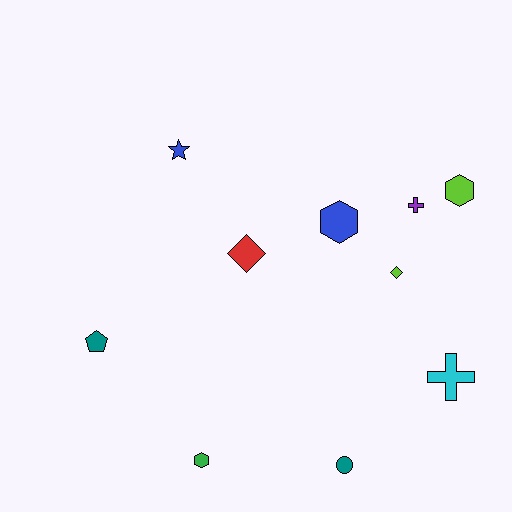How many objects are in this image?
There are 10 objects.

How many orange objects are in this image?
There are no orange objects.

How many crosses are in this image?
There are 2 crosses.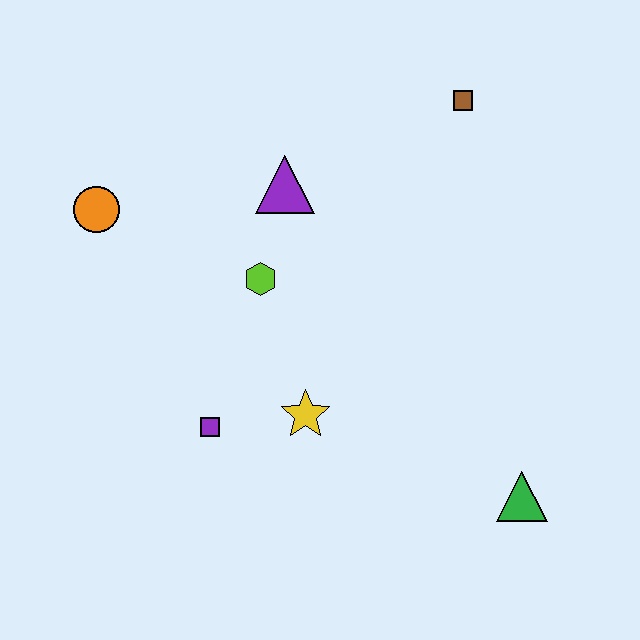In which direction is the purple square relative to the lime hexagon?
The purple square is below the lime hexagon.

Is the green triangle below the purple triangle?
Yes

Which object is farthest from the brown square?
The purple square is farthest from the brown square.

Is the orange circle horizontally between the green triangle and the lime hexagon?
No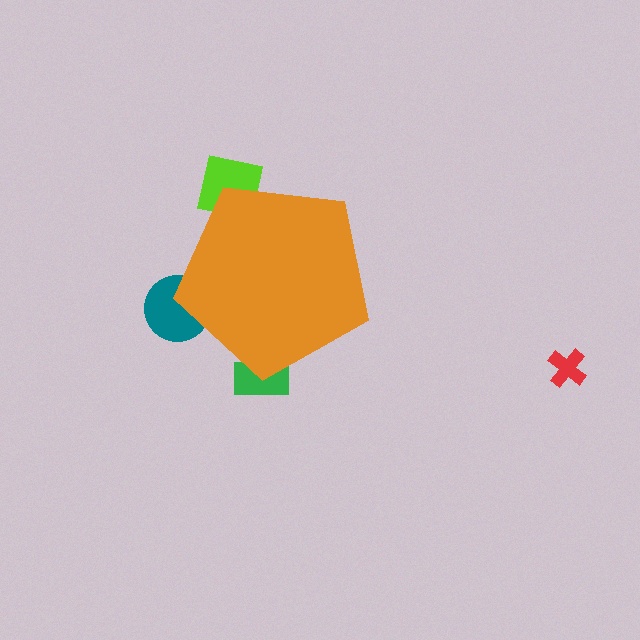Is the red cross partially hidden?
No, the red cross is fully visible.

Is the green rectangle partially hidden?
Yes, the green rectangle is partially hidden behind the orange pentagon.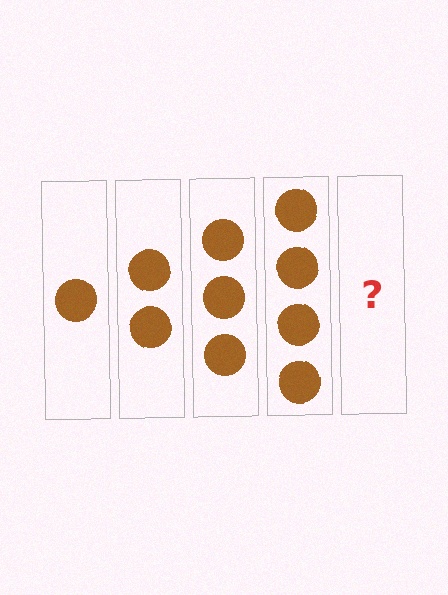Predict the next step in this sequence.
The next step is 5 circles.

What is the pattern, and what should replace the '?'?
The pattern is that each step adds one more circle. The '?' should be 5 circles.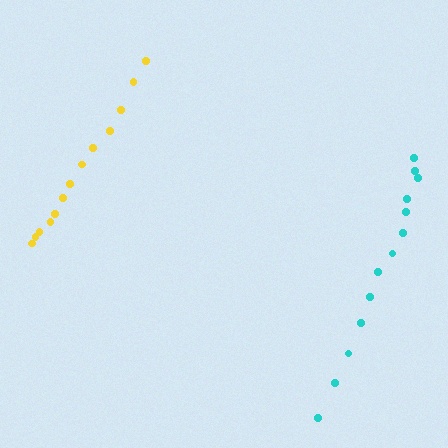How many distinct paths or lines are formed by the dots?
There are 2 distinct paths.